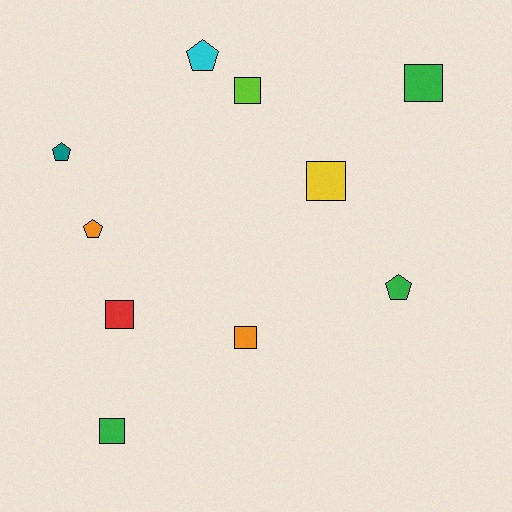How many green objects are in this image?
There are 3 green objects.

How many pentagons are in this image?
There are 4 pentagons.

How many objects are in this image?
There are 10 objects.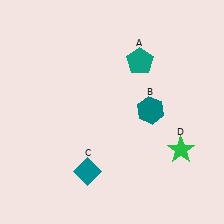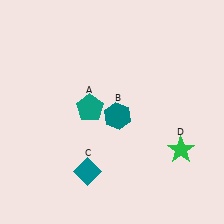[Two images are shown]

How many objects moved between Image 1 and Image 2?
2 objects moved between the two images.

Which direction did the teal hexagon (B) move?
The teal hexagon (B) moved left.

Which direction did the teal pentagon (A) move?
The teal pentagon (A) moved left.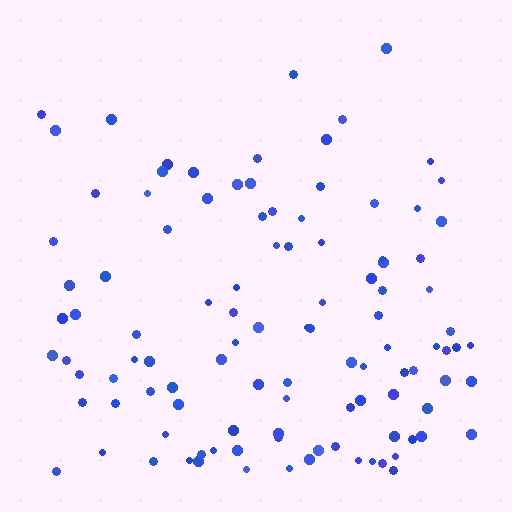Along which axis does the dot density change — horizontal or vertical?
Vertical.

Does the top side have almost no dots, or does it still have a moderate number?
Still a moderate number, just noticeably fewer than the bottom.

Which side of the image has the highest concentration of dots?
The bottom.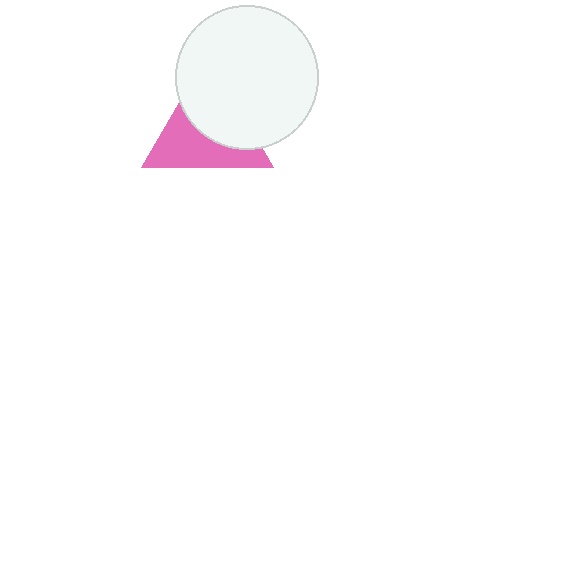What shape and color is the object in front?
The object in front is a white circle.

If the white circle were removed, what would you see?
You would see the complete pink triangle.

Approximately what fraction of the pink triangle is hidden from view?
Roughly 51% of the pink triangle is hidden behind the white circle.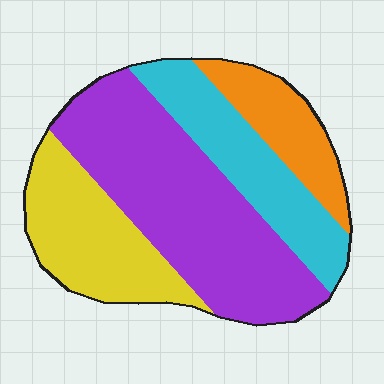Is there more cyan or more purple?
Purple.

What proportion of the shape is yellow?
Yellow covers about 20% of the shape.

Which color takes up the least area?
Orange, at roughly 15%.